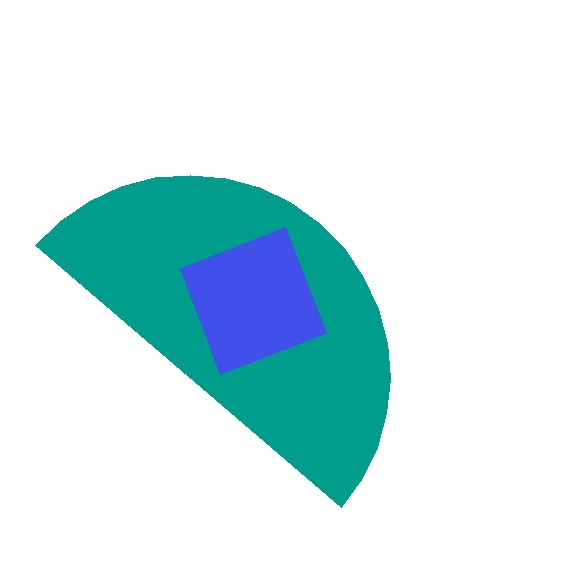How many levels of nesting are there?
2.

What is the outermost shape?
The teal semicircle.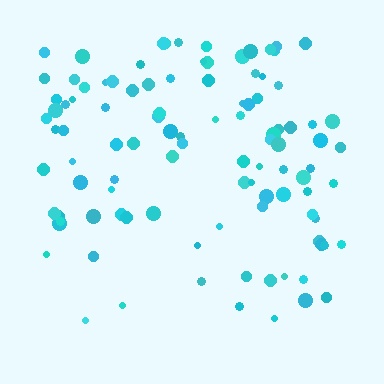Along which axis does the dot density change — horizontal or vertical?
Vertical.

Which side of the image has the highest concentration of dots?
The top.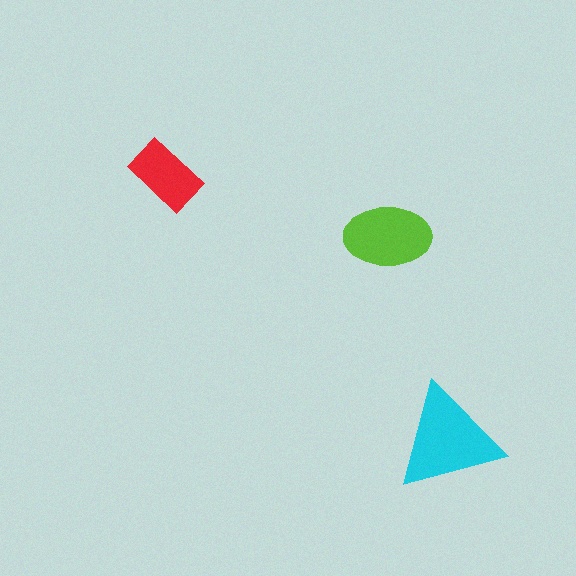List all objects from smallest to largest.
The red rectangle, the lime ellipse, the cyan triangle.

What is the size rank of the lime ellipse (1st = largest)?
2nd.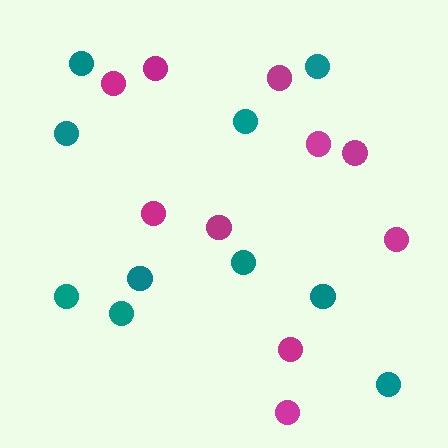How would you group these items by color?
There are 2 groups: one group of teal circles (10) and one group of magenta circles (10).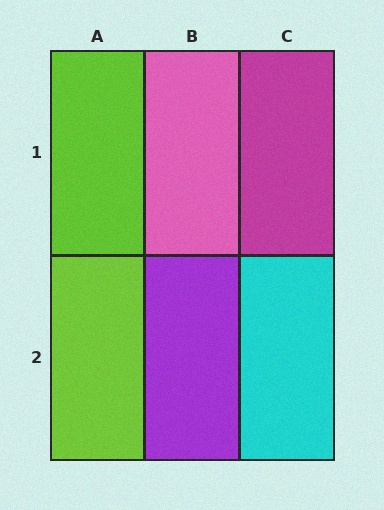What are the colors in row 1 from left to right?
Lime, pink, magenta.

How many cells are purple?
1 cell is purple.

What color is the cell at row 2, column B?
Purple.